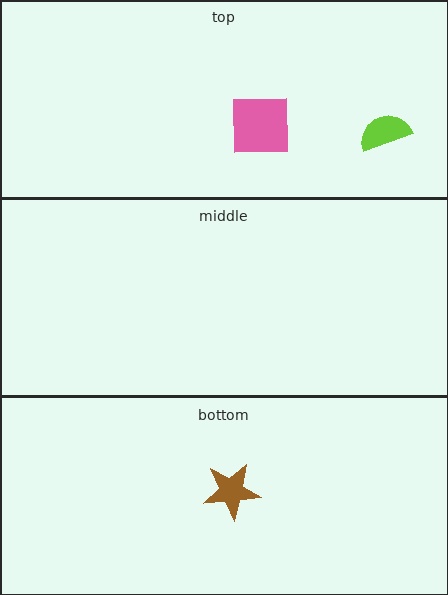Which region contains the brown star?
The bottom region.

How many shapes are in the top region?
2.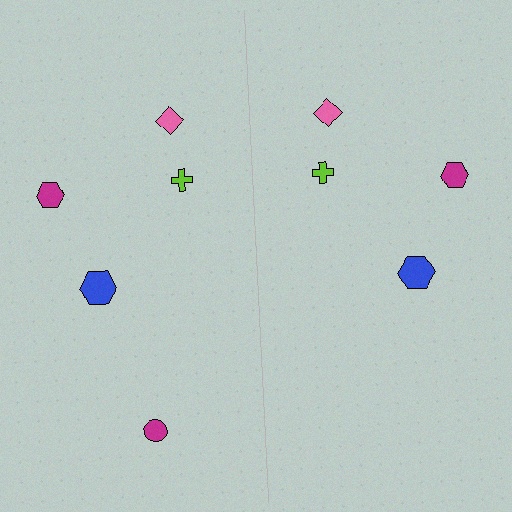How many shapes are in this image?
There are 9 shapes in this image.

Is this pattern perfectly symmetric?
No, the pattern is not perfectly symmetric. A magenta circle is missing from the right side.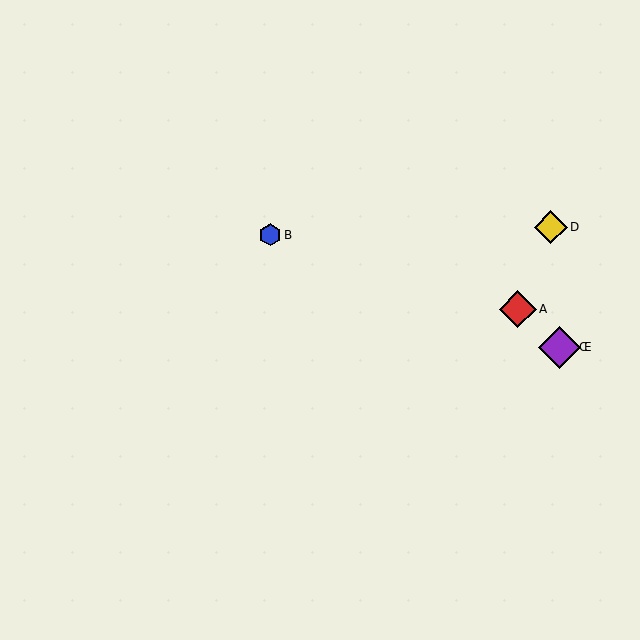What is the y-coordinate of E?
Object E is at y≈347.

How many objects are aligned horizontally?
2 objects (C, E) are aligned horizontally.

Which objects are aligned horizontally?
Objects C, E are aligned horizontally.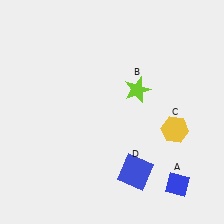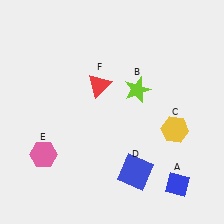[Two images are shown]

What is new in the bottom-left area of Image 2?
A pink hexagon (E) was added in the bottom-left area of Image 2.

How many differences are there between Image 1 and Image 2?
There are 2 differences between the two images.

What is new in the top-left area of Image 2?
A red triangle (F) was added in the top-left area of Image 2.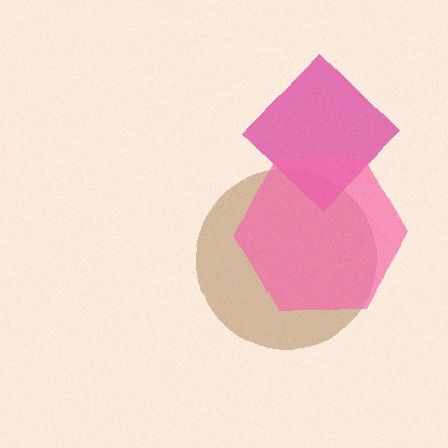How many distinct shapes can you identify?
There are 3 distinct shapes: a brown circle, a magenta diamond, a pink hexagon.